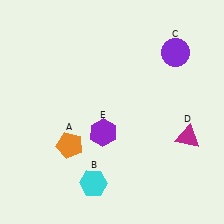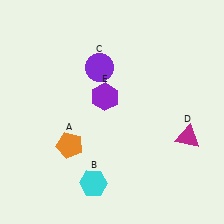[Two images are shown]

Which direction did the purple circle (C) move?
The purple circle (C) moved left.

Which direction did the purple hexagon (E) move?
The purple hexagon (E) moved up.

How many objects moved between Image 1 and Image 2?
2 objects moved between the two images.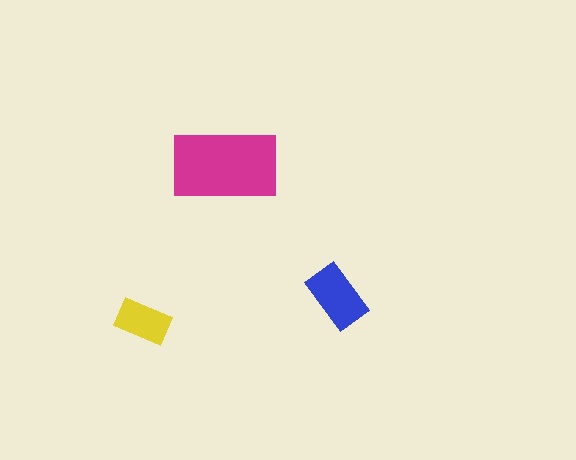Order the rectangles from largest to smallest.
the magenta one, the blue one, the yellow one.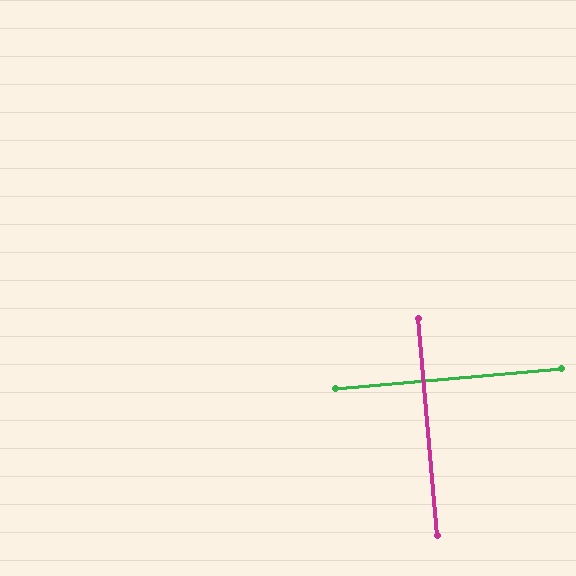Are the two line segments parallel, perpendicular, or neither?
Perpendicular — they meet at approximately 90°.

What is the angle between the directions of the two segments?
Approximately 90 degrees.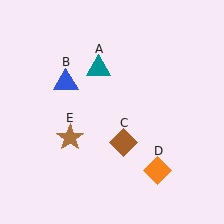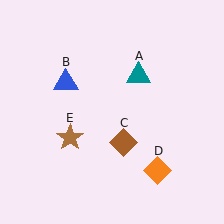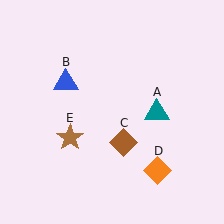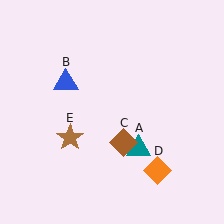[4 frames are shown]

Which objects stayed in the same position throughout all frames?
Blue triangle (object B) and brown diamond (object C) and orange diamond (object D) and brown star (object E) remained stationary.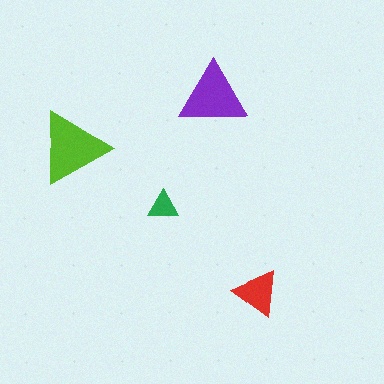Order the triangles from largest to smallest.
the lime one, the purple one, the red one, the green one.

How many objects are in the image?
There are 4 objects in the image.